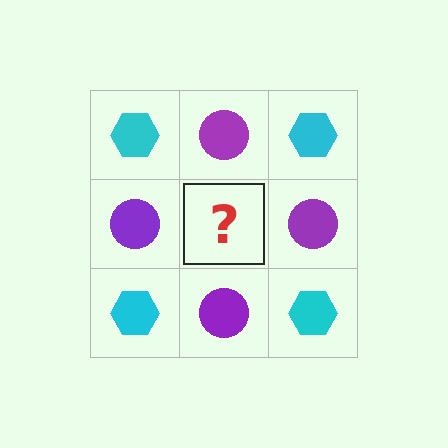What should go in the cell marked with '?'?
The missing cell should contain a cyan hexagon.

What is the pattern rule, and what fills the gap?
The rule is that it alternates cyan hexagon and purple circle in a checkerboard pattern. The gap should be filled with a cyan hexagon.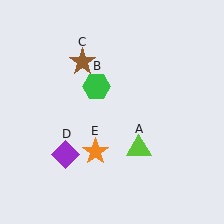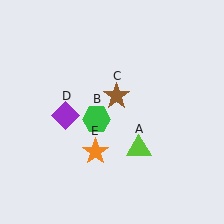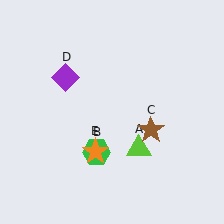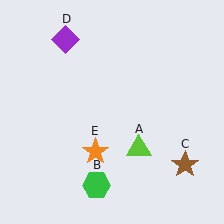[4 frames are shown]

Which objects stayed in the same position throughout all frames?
Lime triangle (object A) and orange star (object E) remained stationary.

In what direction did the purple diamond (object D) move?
The purple diamond (object D) moved up.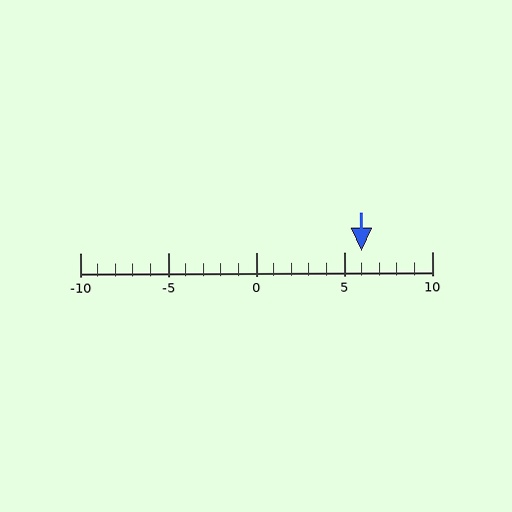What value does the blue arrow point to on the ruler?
The blue arrow points to approximately 6.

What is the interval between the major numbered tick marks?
The major tick marks are spaced 5 units apart.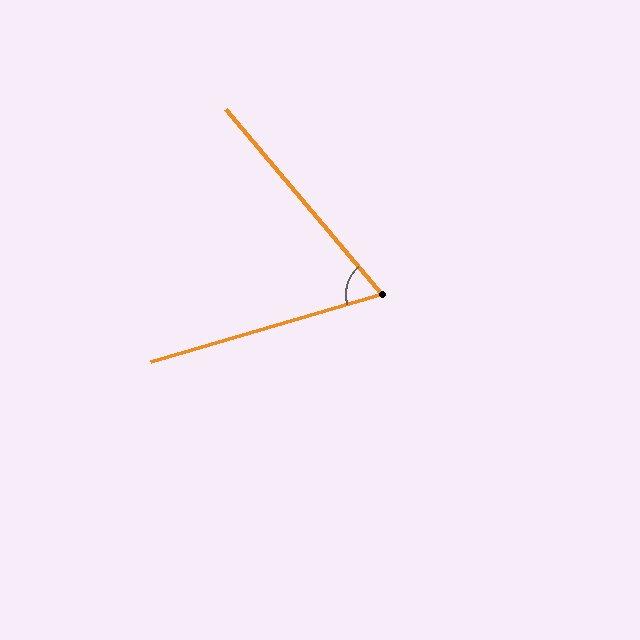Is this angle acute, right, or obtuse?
It is acute.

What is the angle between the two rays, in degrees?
Approximately 66 degrees.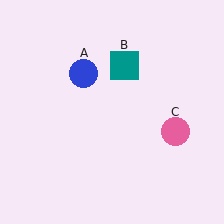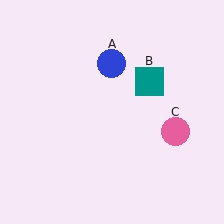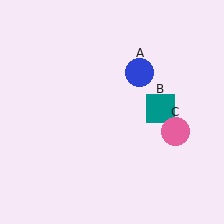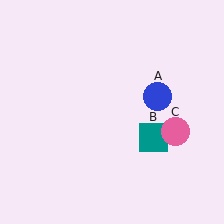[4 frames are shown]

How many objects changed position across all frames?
2 objects changed position: blue circle (object A), teal square (object B).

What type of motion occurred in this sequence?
The blue circle (object A), teal square (object B) rotated clockwise around the center of the scene.